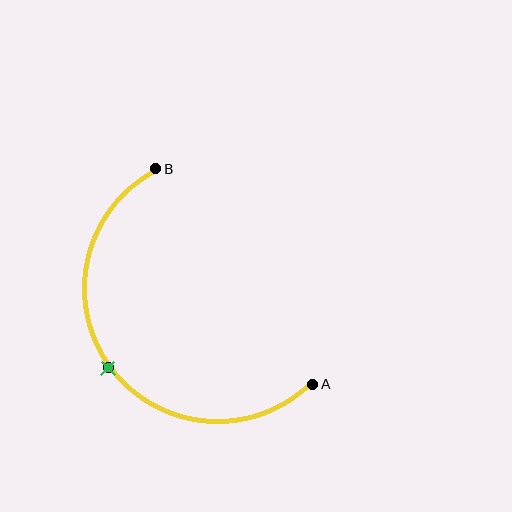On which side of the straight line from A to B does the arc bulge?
The arc bulges below and to the left of the straight line connecting A and B.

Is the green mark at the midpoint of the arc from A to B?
Yes. The green mark lies on the arc at equal arc-length from both A and B — it is the arc midpoint.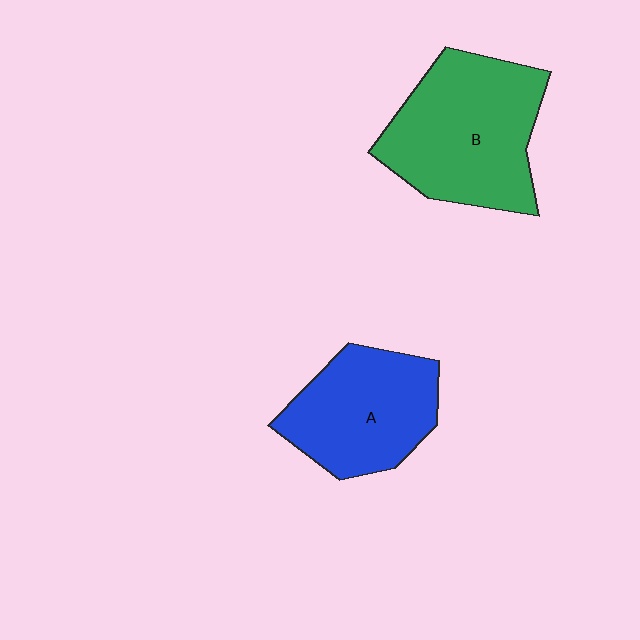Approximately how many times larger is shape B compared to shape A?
Approximately 1.3 times.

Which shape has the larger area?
Shape B (green).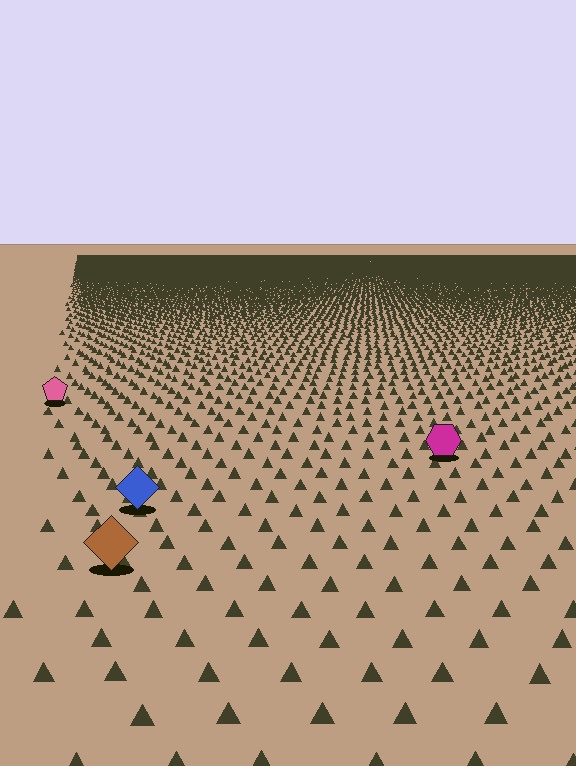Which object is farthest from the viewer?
The pink pentagon is farthest from the viewer. It appears smaller and the ground texture around it is denser.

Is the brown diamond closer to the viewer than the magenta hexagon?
Yes. The brown diamond is closer — you can tell from the texture gradient: the ground texture is coarser near it.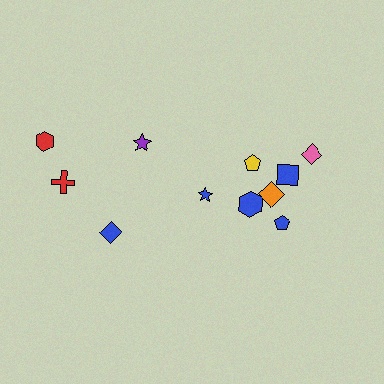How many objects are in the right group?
There are 7 objects.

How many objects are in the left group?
There are 4 objects.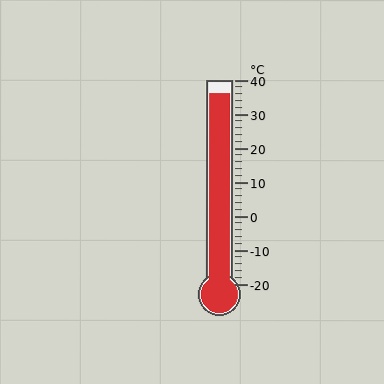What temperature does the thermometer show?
The thermometer shows approximately 36°C.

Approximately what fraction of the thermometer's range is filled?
The thermometer is filled to approximately 95% of its range.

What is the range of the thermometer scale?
The thermometer scale ranges from -20°C to 40°C.